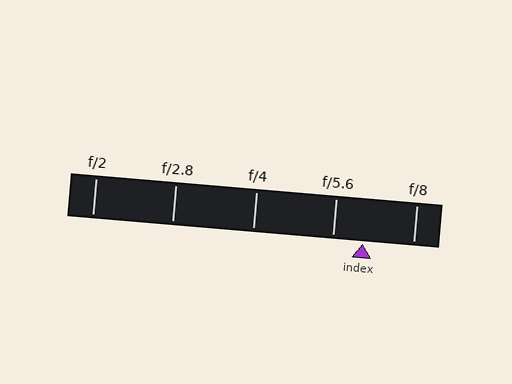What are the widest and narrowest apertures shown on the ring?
The widest aperture shown is f/2 and the narrowest is f/8.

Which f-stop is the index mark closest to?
The index mark is closest to f/5.6.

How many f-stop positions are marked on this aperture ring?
There are 5 f-stop positions marked.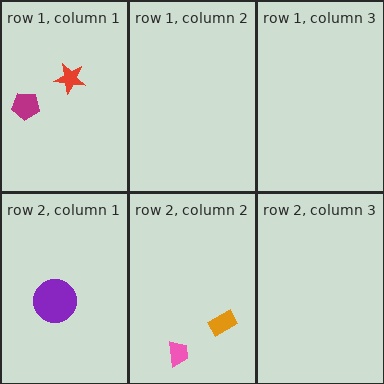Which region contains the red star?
The row 1, column 1 region.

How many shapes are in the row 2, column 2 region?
2.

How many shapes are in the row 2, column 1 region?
1.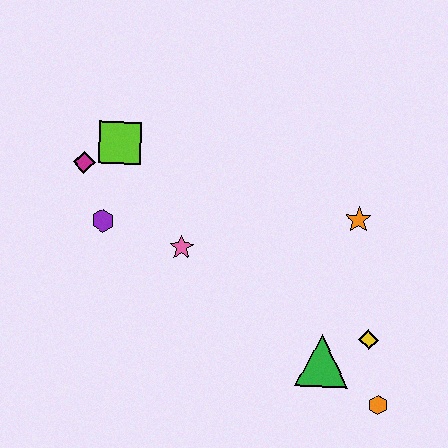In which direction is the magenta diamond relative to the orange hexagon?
The magenta diamond is to the left of the orange hexagon.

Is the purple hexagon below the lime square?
Yes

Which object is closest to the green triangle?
The yellow diamond is closest to the green triangle.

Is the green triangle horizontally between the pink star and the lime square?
No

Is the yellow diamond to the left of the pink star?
No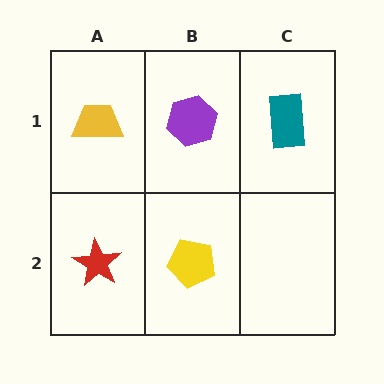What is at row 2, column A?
A red star.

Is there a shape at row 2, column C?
No, that cell is empty.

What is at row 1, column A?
A yellow trapezoid.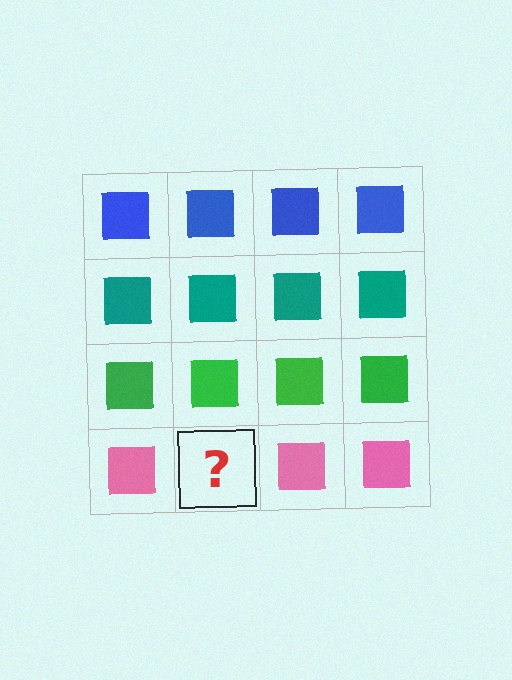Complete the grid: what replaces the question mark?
The question mark should be replaced with a pink square.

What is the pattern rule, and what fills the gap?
The rule is that each row has a consistent color. The gap should be filled with a pink square.